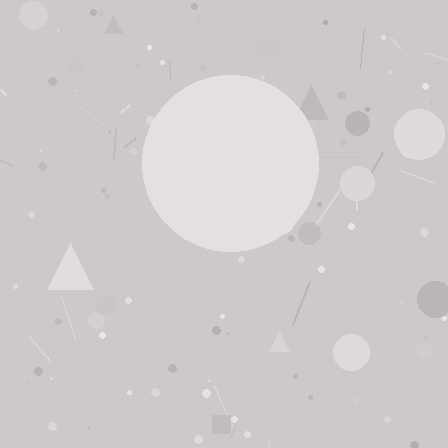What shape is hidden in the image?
A circle is hidden in the image.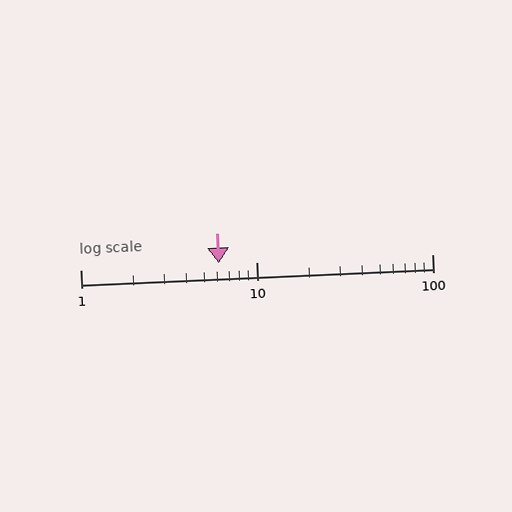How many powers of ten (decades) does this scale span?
The scale spans 2 decades, from 1 to 100.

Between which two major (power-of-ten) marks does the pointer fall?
The pointer is between 1 and 10.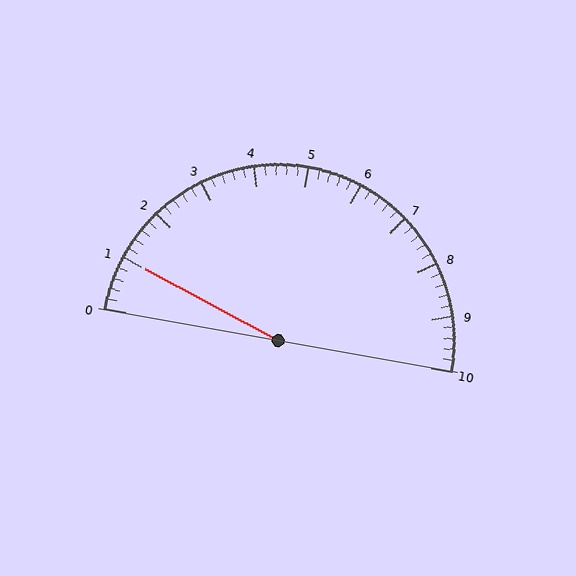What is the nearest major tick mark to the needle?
The nearest major tick mark is 1.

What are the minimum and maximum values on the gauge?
The gauge ranges from 0 to 10.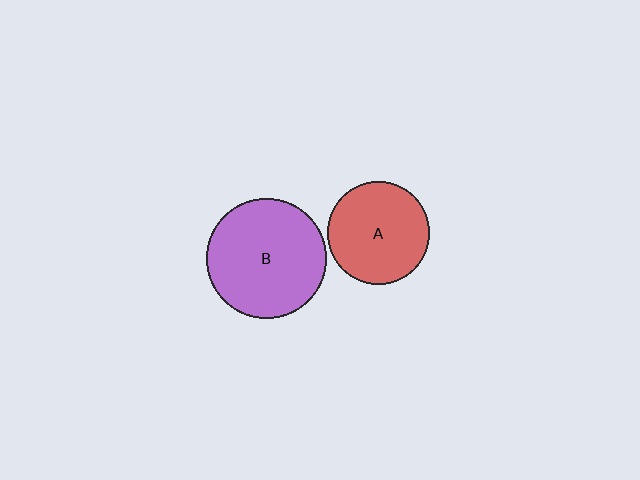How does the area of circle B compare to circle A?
Approximately 1.4 times.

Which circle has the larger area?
Circle B (purple).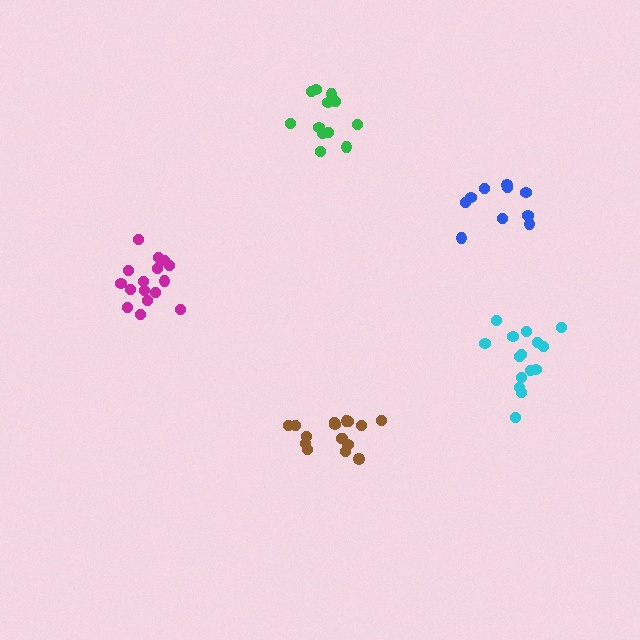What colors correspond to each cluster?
The clusters are colored: brown, blue, magenta, cyan, green.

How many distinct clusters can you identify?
There are 5 distinct clusters.